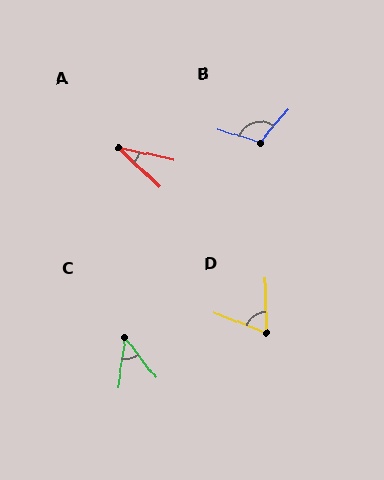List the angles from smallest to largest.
A (32°), C (46°), D (69°), B (113°).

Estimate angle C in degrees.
Approximately 46 degrees.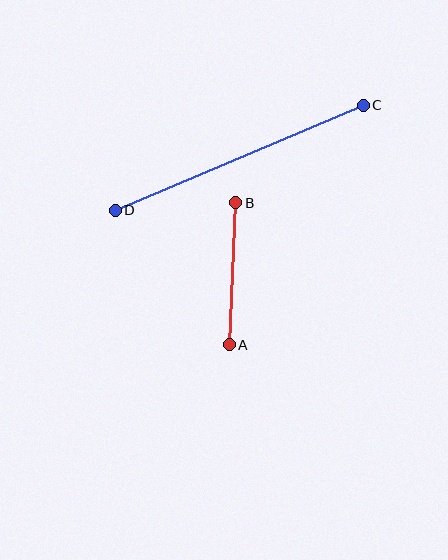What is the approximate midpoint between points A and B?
The midpoint is at approximately (233, 274) pixels.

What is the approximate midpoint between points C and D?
The midpoint is at approximately (239, 158) pixels.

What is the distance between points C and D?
The distance is approximately 269 pixels.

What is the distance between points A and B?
The distance is approximately 142 pixels.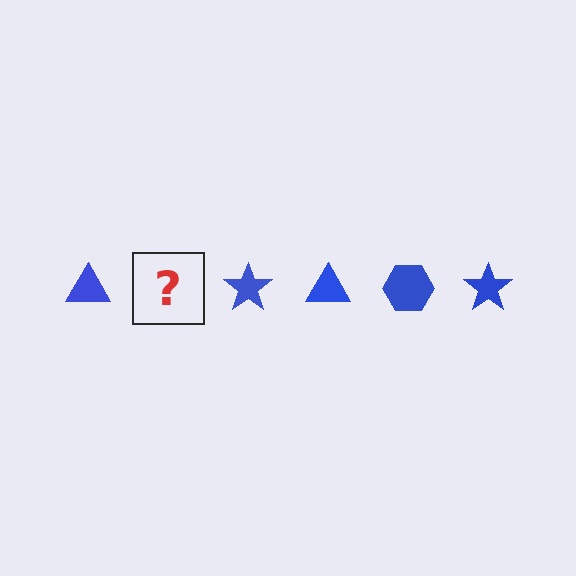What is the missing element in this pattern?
The missing element is a blue hexagon.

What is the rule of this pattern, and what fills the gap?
The rule is that the pattern cycles through triangle, hexagon, star shapes in blue. The gap should be filled with a blue hexagon.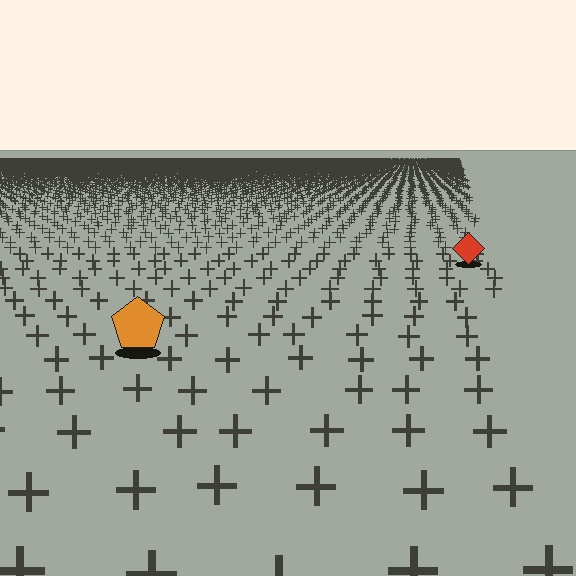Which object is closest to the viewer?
The orange pentagon is closest. The texture marks near it are larger and more spread out.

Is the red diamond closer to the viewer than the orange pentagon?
No. The orange pentagon is closer — you can tell from the texture gradient: the ground texture is coarser near it.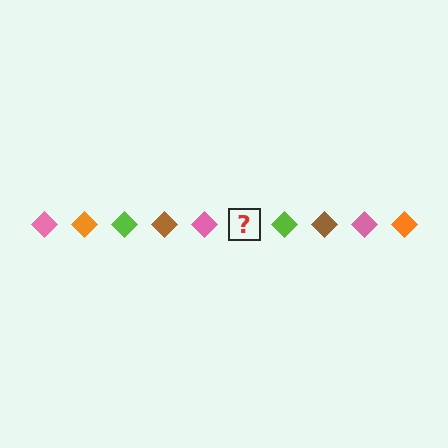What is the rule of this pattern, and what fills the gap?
The rule is that the pattern cycles through pink, orange, lime, brown diamonds. The gap should be filled with an orange diamond.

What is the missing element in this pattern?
The missing element is an orange diamond.